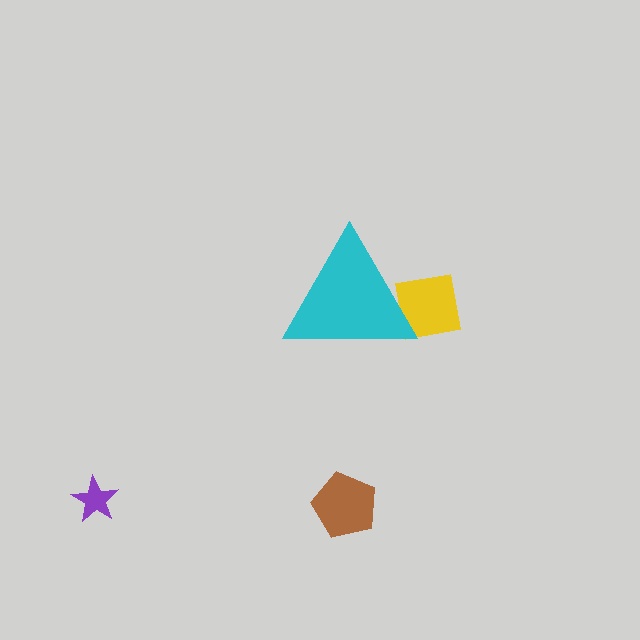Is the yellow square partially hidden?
Yes, the yellow square is partially hidden behind the cyan triangle.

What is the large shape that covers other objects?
A cyan triangle.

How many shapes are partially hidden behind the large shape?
1 shape is partially hidden.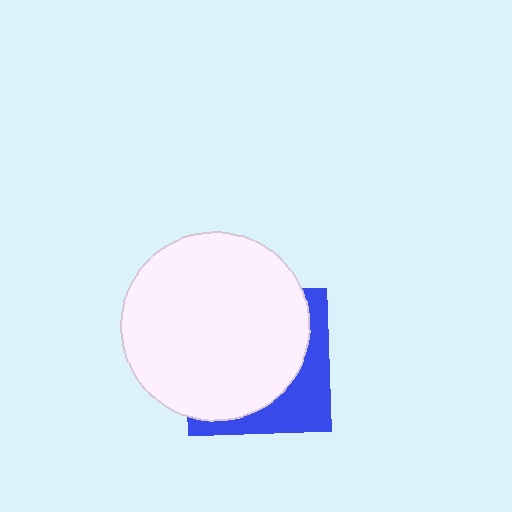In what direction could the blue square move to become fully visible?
The blue square could move toward the lower-right. That would shift it out from behind the white circle entirely.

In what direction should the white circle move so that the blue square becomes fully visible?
The white circle should move toward the upper-left. That is the shortest direction to clear the overlap and leave the blue square fully visible.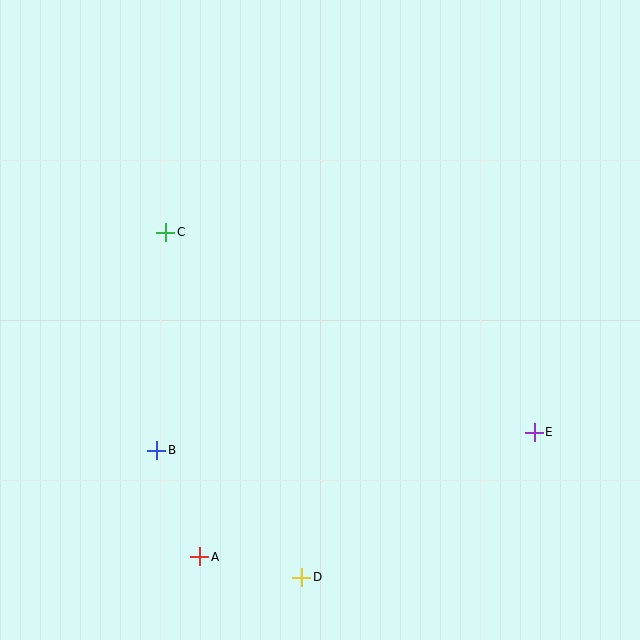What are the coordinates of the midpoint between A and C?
The midpoint between A and C is at (183, 394).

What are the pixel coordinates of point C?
Point C is at (166, 232).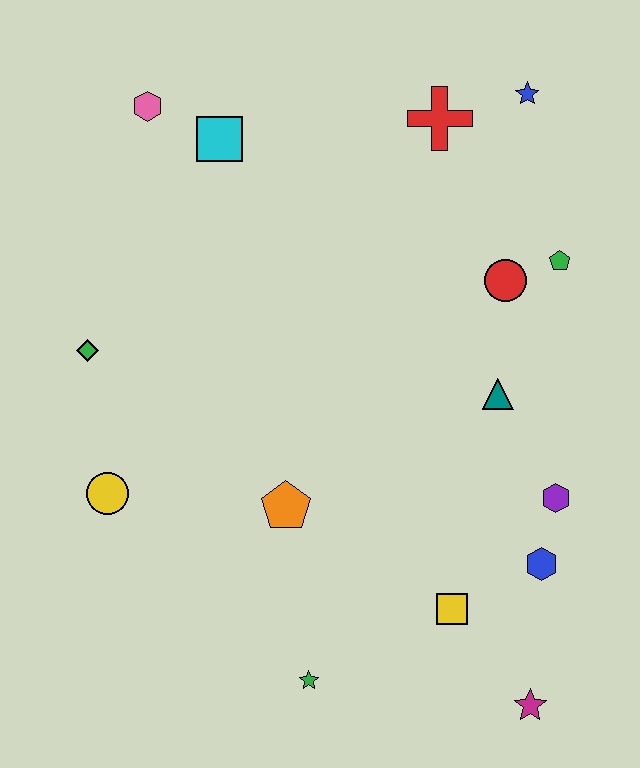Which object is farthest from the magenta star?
The pink hexagon is farthest from the magenta star.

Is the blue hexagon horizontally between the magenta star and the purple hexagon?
Yes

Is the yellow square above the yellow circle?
No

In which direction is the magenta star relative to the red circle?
The magenta star is below the red circle.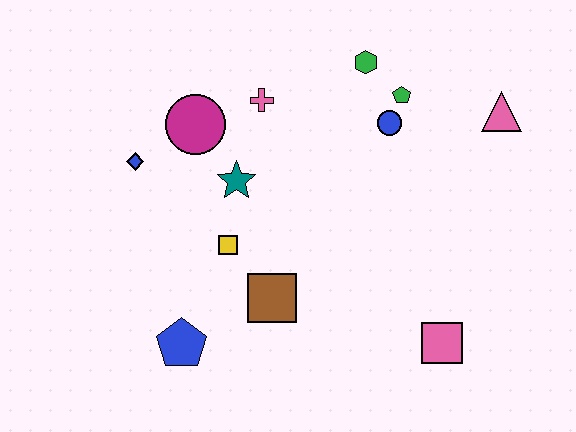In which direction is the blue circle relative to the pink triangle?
The blue circle is to the left of the pink triangle.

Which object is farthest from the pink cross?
The pink square is farthest from the pink cross.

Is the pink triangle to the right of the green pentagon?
Yes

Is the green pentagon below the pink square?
No